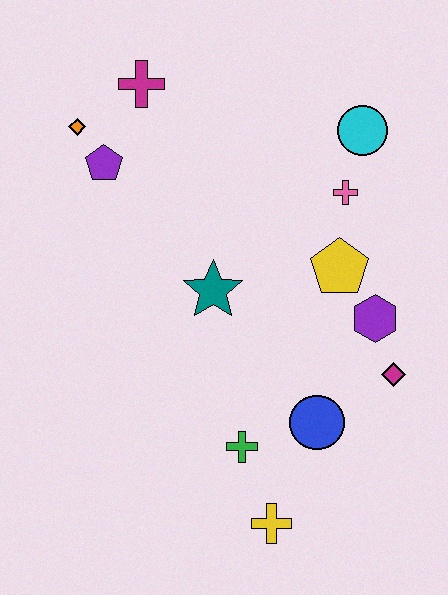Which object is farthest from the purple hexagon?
The orange diamond is farthest from the purple hexagon.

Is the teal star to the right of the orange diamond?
Yes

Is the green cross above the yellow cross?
Yes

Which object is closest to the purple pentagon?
The orange diamond is closest to the purple pentagon.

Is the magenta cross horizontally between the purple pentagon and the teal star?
Yes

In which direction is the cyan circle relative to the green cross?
The cyan circle is above the green cross.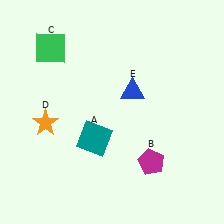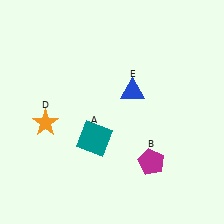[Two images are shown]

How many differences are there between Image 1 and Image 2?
There is 1 difference between the two images.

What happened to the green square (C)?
The green square (C) was removed in Image 2. It was in the top-left area of Image 1.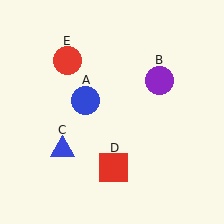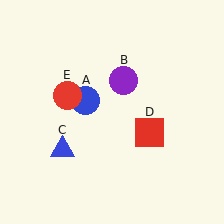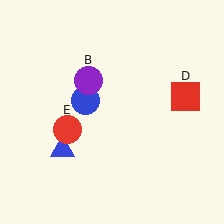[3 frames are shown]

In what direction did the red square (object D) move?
The red square (object D) moved up and to the right.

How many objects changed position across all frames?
3 objects changed position: purple circle (object B), red square (object D), red circle (object E).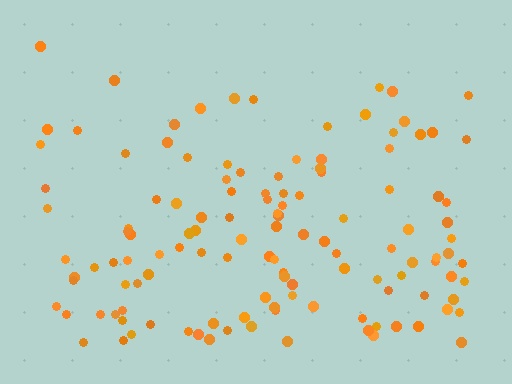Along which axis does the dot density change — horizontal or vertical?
Vertical.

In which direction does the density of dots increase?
From top to bottom, with the bottom side densest.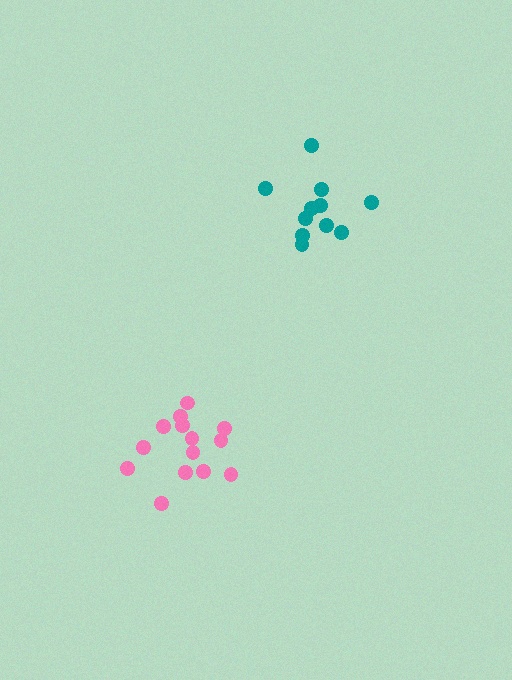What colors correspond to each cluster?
The clusters are colored: teal, pink.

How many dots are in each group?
Group 1: 11 dots, Group 2: 14 dots (25 total).